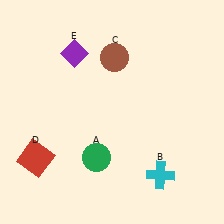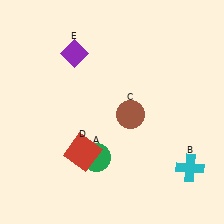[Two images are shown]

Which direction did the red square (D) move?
The red square (D) moved right.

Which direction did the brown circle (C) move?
The brown circle (C) moved down.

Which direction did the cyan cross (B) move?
The cyan cross (B) moved right.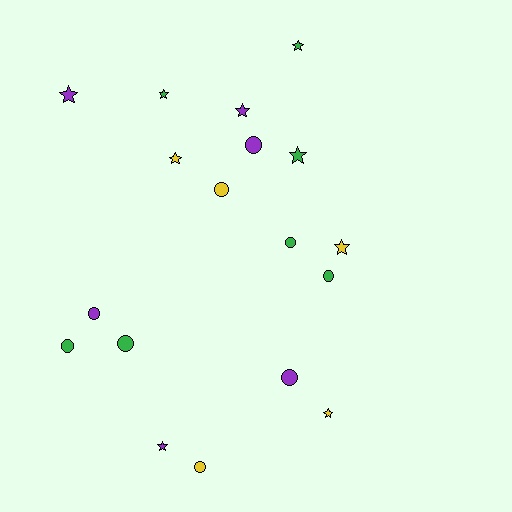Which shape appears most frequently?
Star, with 9 objects.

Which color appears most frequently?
Green, with 7 objects.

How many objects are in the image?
There are 18 objects.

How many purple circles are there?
There are 3 purple circles.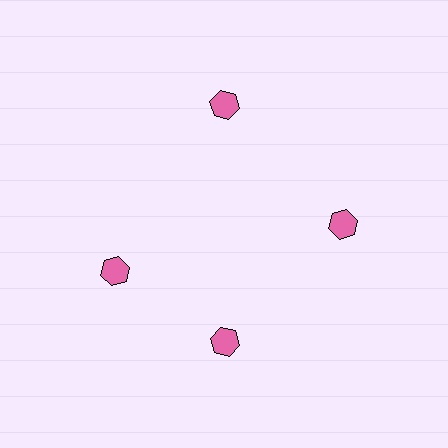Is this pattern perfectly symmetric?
No. The 4 pink hexagons are arranged in a ring, but one element near the 9 o'clock position is rotated out of alignment along the ring, breaking the 4-fold rotational symmetry.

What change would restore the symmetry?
The symmetry would be restored by rotating it back into even spacing with its neighbors so that all 4 hexagons sit at equal angles and equal distance from the center.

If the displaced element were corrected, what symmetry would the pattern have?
It would have 4-fold rotational symmetry — the pattern would map onto itself every 90 degrees.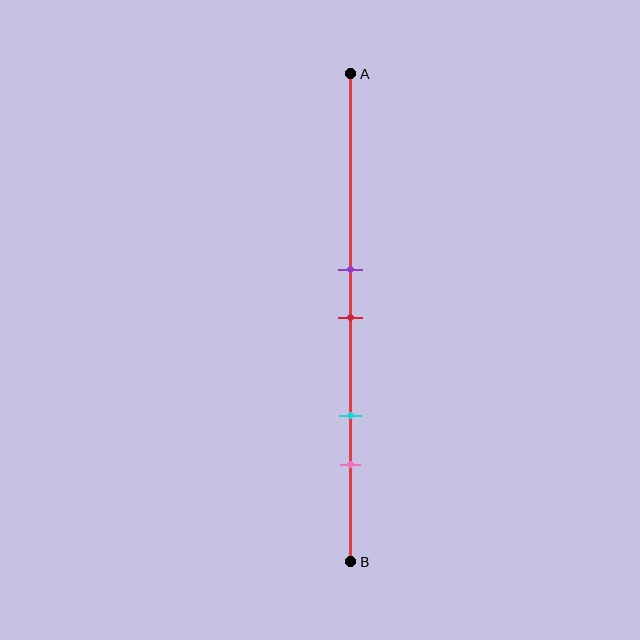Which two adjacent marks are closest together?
The purple and red marks are the closest adjacent pair.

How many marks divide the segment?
There are 4 marks dividing the segment.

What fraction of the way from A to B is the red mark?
The red mark is approximately 50% (0.5) of the way from A to B.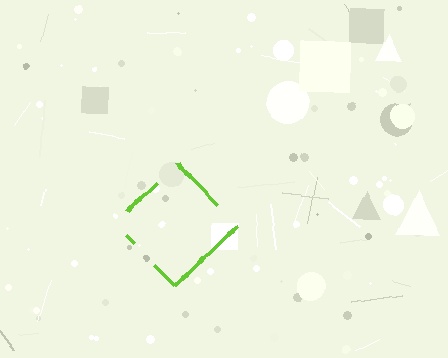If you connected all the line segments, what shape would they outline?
They would outline a diamond.